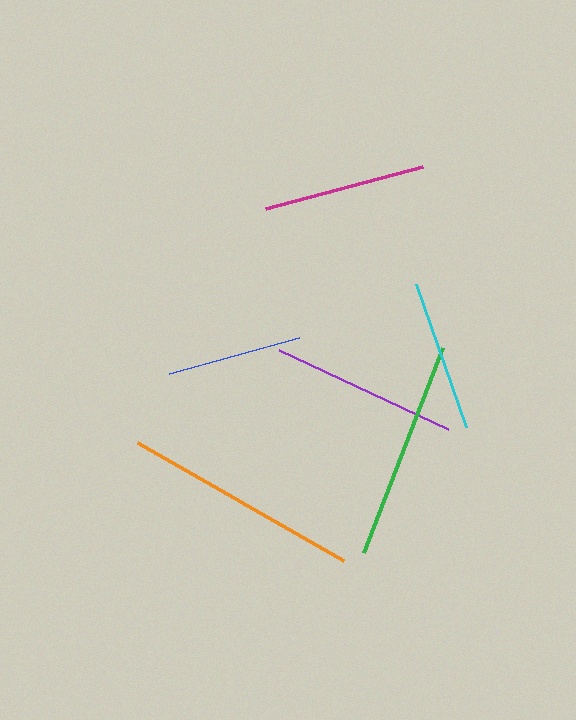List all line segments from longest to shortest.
From longest to shortest: orange, green, purple, magenta, cyan, blue.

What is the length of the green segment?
The green segment is approximately 220 pixels long.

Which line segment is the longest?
The orange line is the longest at approximately 238 pixels.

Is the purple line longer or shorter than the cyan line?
The purple line is longer than the cyan line.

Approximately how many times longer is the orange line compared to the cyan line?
The orange line is approximately 1.6 times the length of the cyan line.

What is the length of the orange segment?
The orange segment is approximately 238 pixels long.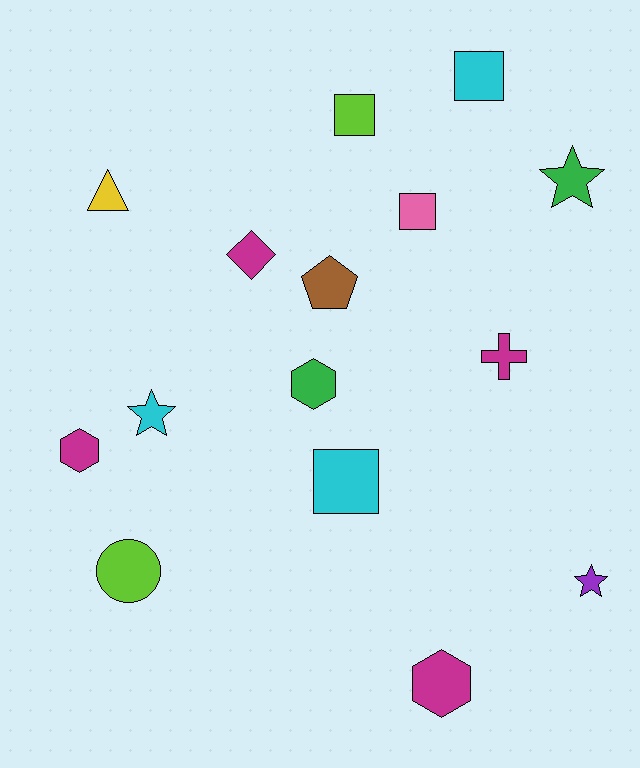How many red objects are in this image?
There are no red objects.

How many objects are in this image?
There are 15 objects.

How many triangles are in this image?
There is 1 triangle.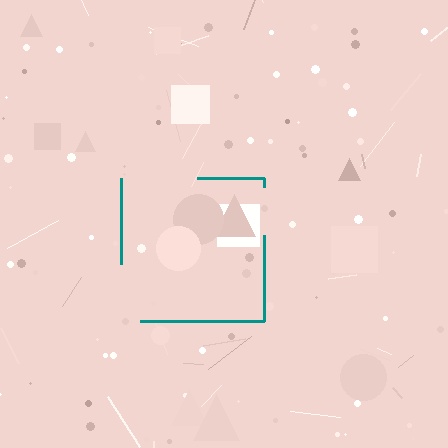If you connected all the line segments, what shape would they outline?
They would outline a square.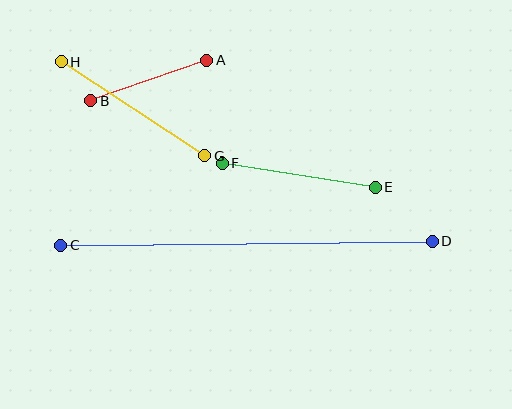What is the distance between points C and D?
The distance is approximately 372 pixels.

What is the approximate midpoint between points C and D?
The midpoint is at approximately (247, 243) pixels.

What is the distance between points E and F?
The distance is approximately 155 pixels.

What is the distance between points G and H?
The distance is approximately 172 pixels.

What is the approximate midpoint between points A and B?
The midpoint is at approximately (149, 80) pixels.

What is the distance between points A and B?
The distance is approximately 123 pixels.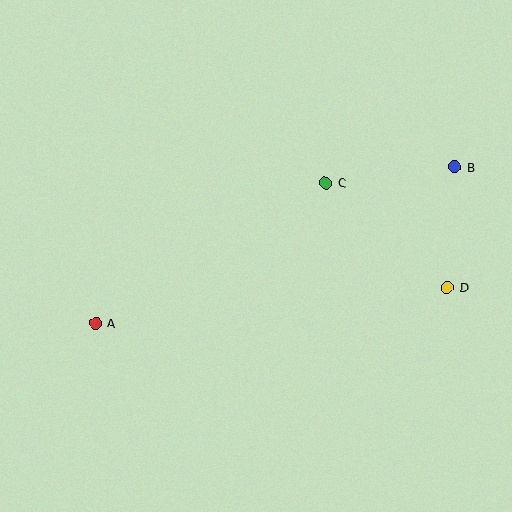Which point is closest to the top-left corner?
Point A is closest to the top-left corner.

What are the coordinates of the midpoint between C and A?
The midpoint between C and A is at (211, 253).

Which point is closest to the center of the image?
Point C at (326, 183) is closest to the center.